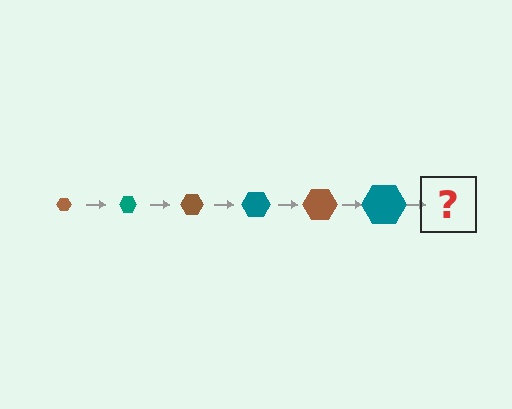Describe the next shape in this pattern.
It should be a brown hexagon, larger than the previous one.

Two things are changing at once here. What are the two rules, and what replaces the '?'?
The two rules are that the hexagon grows larger each step and the color cycles through brown and teal. The '?' should be a brown hexagon, larger than the previous one.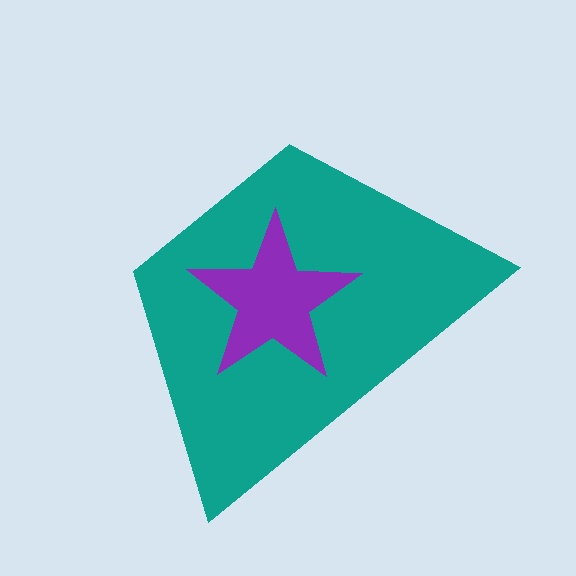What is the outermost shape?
The teal trapezoid.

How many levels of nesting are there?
2.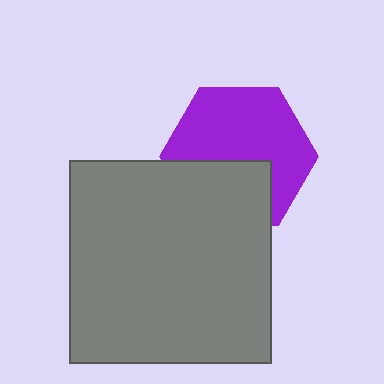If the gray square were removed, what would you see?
You would see the complete purple hexagon.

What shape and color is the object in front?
The object in front is a gray square.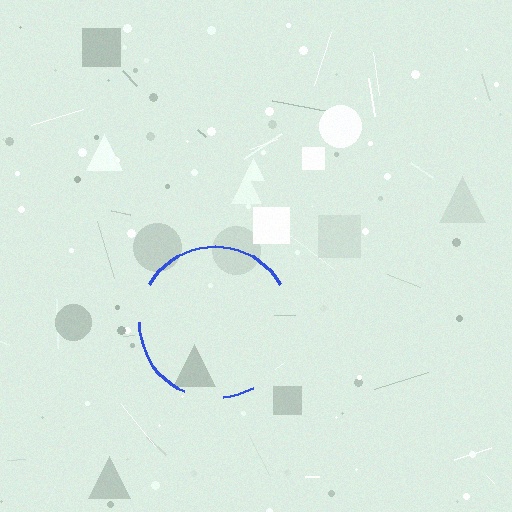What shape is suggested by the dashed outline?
The dashed outline suggests a circle.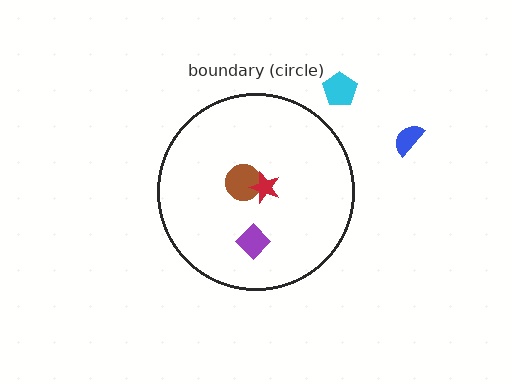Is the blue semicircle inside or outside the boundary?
Outside.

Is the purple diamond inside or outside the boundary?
Inside.